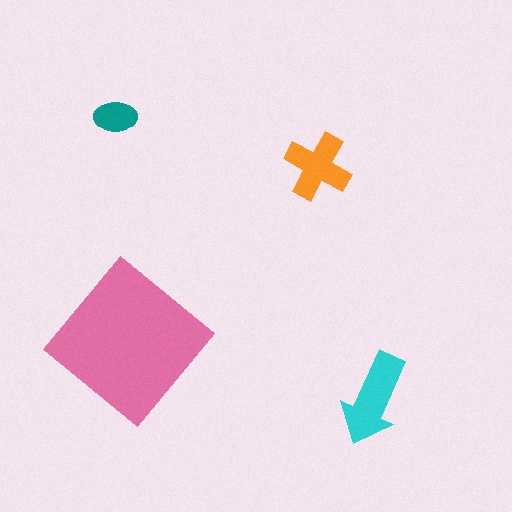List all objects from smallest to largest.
The teal ellipse, the orange cross, the cyan arrow, the pink diamond.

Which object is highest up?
The teal ellipse is topmost.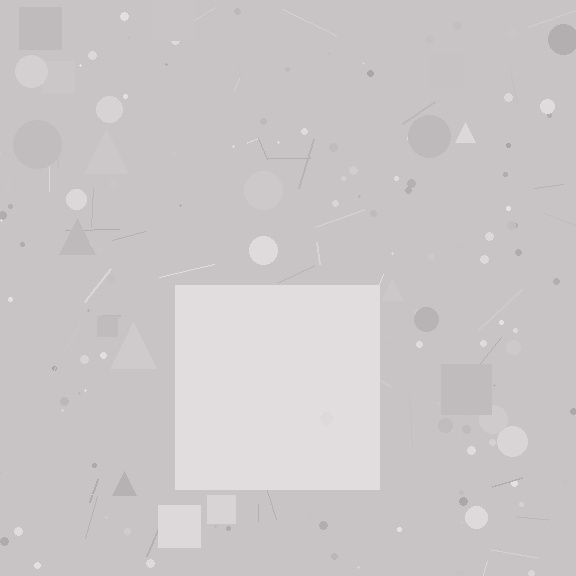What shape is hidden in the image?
A square is hidden in the image.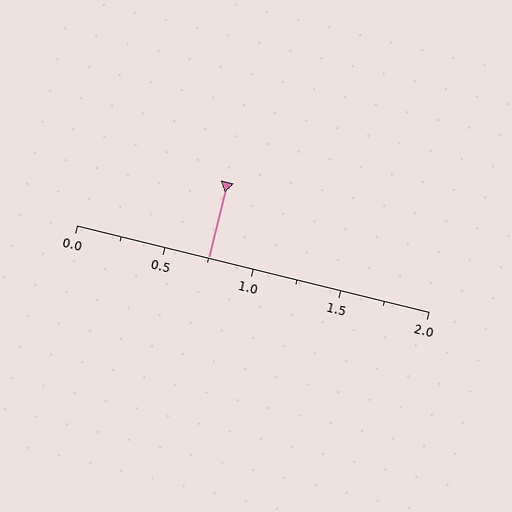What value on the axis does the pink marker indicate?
The marker indicates approximately 0.75.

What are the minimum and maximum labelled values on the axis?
The axis runs from 0.0 to 2.0.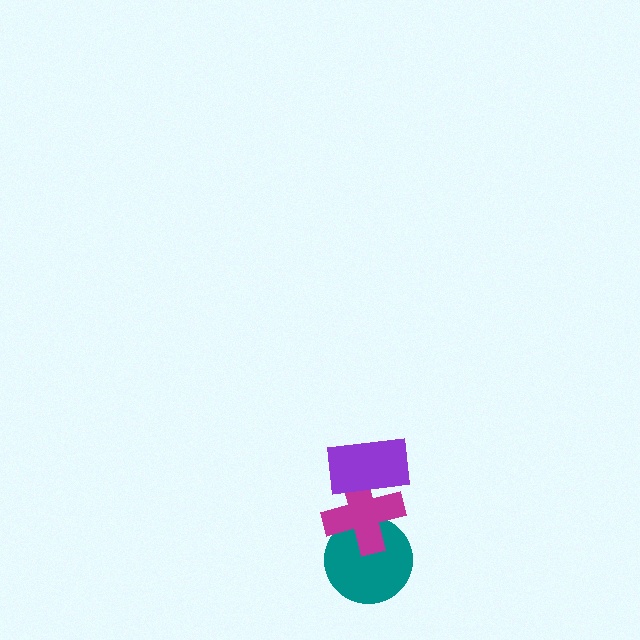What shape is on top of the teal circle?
The magenta cross is on top of the teal circle.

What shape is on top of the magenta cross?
The purple rectangle is on top of the magenta cross.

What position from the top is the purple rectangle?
The purple rectangle is 1st from the top.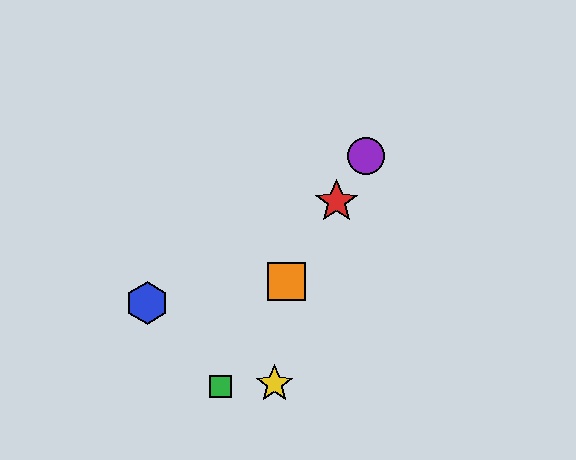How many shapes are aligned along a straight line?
4 shapes (the red star, the green square, the purple circle, the orange square) are aligned along a straight line.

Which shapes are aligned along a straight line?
The red star, the green square, the purple circle, the orange square are aligned along a straight line.